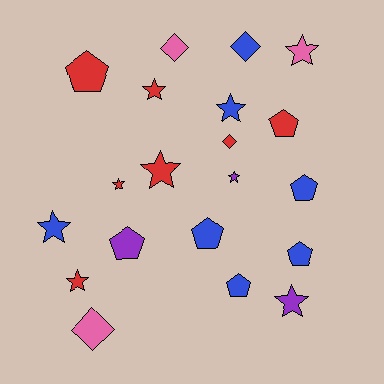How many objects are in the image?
There are 20 objects.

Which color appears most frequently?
Red, with 7 objects.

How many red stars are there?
There are 4 red stars.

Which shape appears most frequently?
Star, with 9 objects.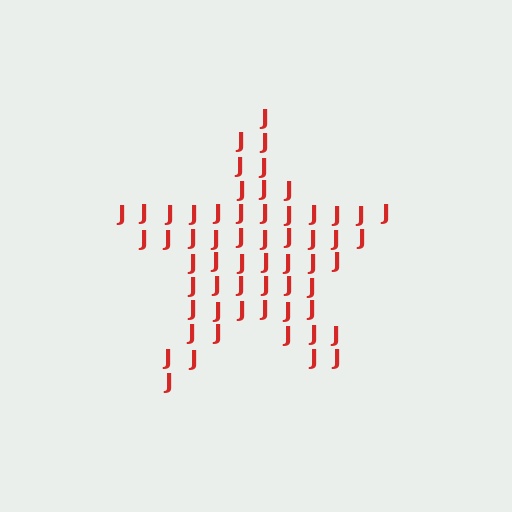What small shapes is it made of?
It is made of small letter J's.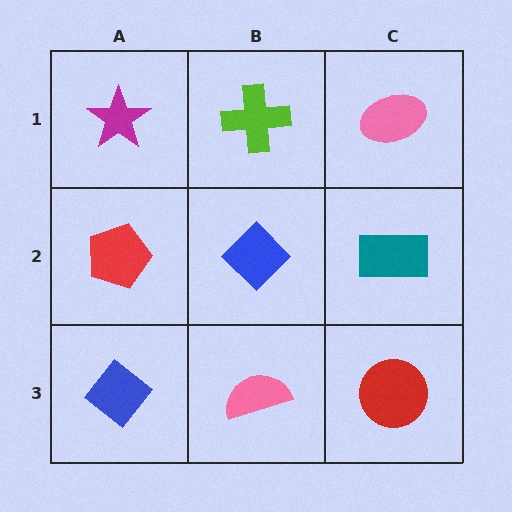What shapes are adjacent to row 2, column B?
A lime cross (row 1, column B), a pink semicircle (row 3, column B), a red pentagon (row 2, column A), a teal rectangle (row 2, column C).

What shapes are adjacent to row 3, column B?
A blue diamond (row 2, column B), a blue diamond (row 3, column A), a red circle (row 3, column C).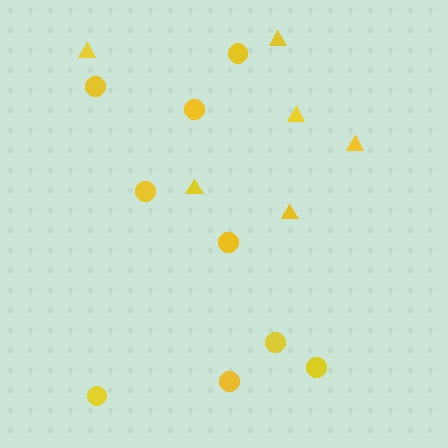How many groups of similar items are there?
There are 2 groups: one group of triangles (6) and one group of circles (9).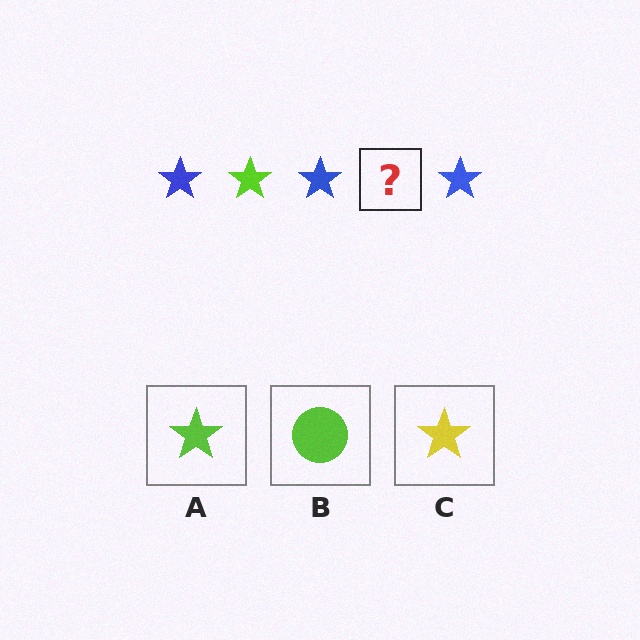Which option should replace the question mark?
Option A.